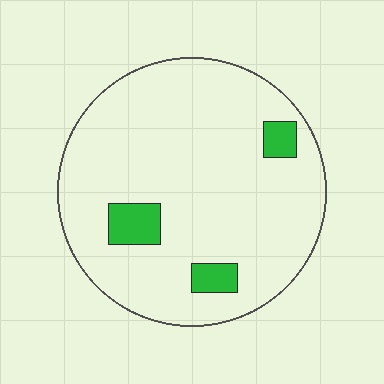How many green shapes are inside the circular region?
3.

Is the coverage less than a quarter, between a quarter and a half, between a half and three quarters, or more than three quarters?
Less than a quarter.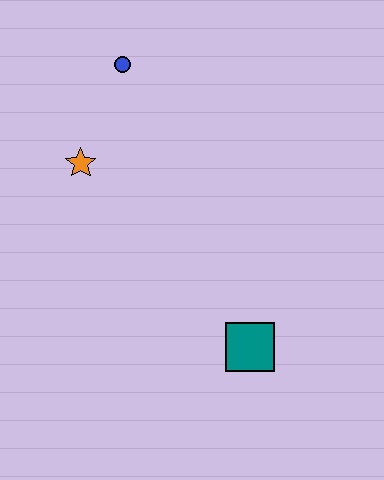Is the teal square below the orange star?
Yes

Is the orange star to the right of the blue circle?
No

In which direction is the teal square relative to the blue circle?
The teal square is below the blue circle.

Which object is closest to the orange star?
The blue circle is closest to the orange star.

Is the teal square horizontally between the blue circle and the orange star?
No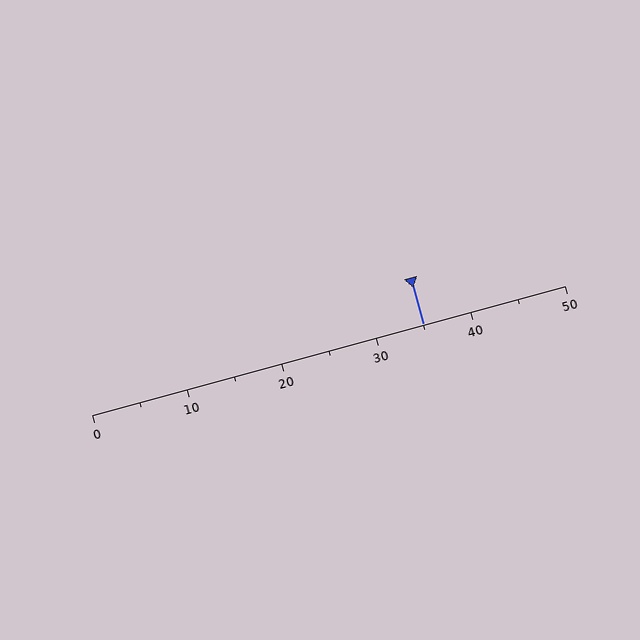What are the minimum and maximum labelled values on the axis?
The axis runs from 0 to 50.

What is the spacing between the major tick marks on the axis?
The major ticks are spaced 10 apart.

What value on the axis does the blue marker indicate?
The marker indicates approximately 35.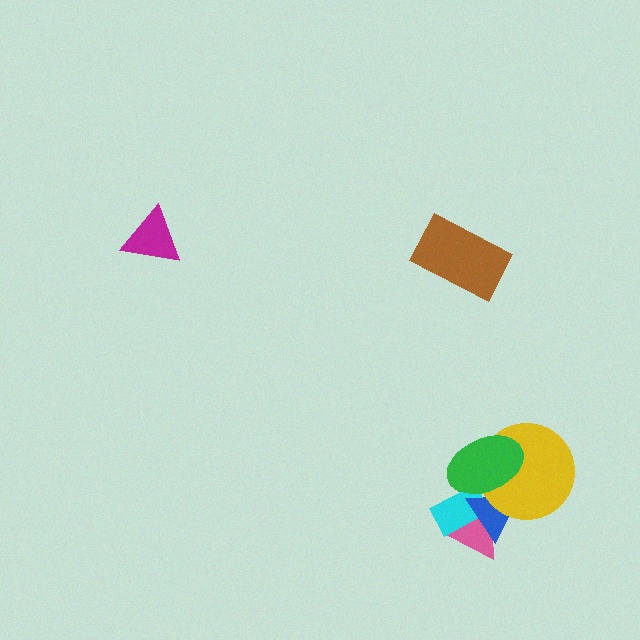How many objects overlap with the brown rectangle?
0 objects overlap with the brown rectangle.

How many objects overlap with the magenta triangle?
0 objects overlap with the magenta triangle.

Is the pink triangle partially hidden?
Yes, it is partially covered by another shape.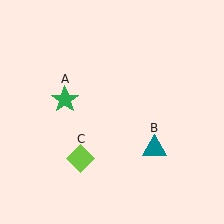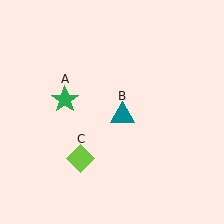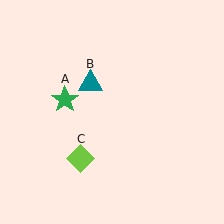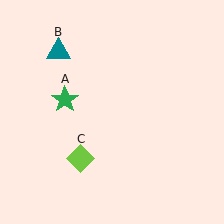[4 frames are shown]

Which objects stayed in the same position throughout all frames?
Green star (object A) and lime diamond (object C) remained stationary.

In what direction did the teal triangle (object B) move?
The teal triangle (object B) moved up and to the left.